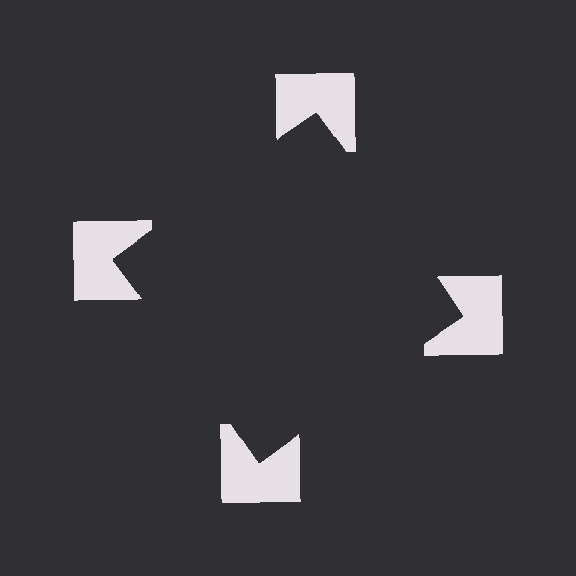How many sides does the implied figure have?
4 sides.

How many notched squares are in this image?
There are 4 — one at each vertex of the illusory square.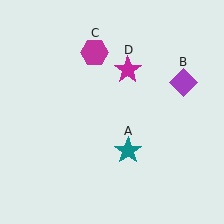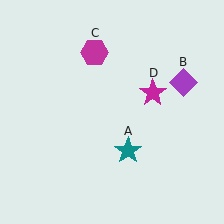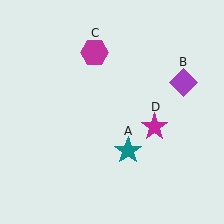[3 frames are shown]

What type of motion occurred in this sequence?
The magenta star (object D) rotated clockwise around the center of the scene.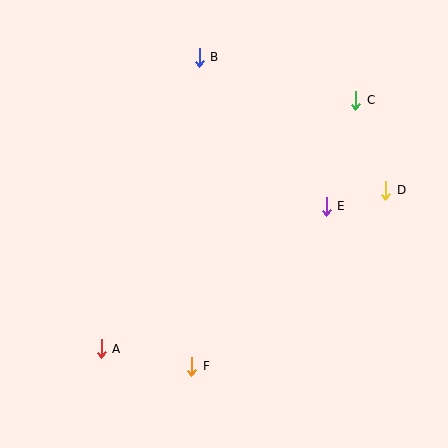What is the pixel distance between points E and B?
The distance between E and B is 196 pixels.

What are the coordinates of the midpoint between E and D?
The midpoint between E and D is at (356, 198).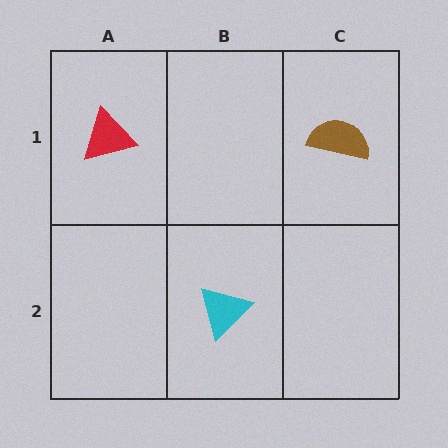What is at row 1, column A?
A red triangle.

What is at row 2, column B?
A cyan triangle.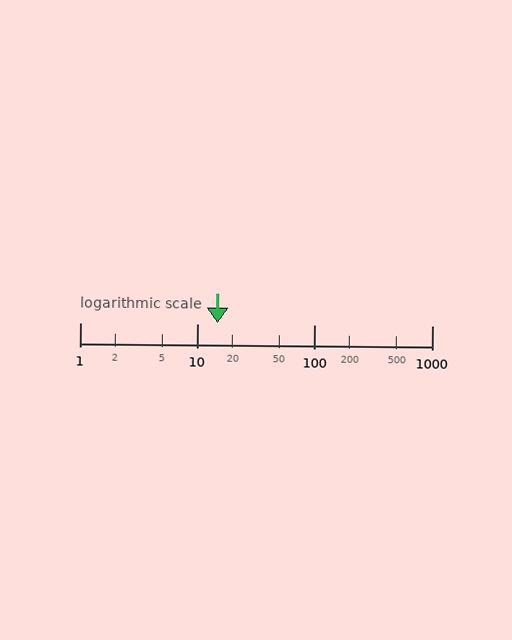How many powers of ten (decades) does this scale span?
The scale spans 3 decades, from 1 to 1000.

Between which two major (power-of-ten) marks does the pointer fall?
The pointer is between 10 and 100.